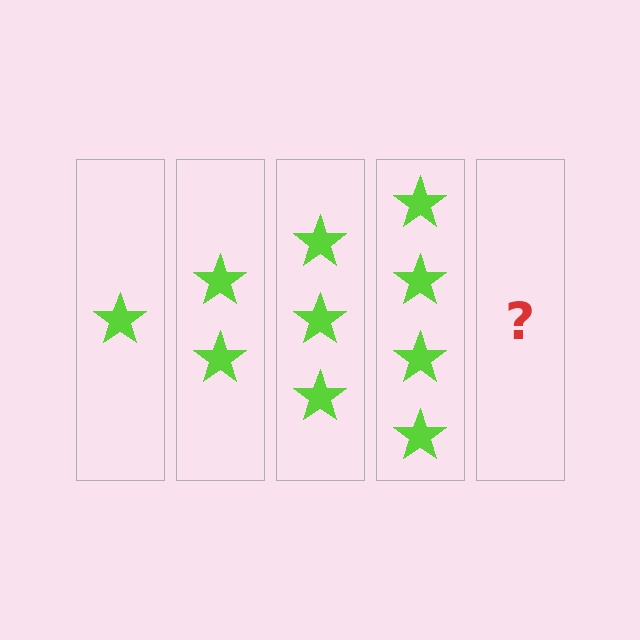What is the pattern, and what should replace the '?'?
The pattern is that each step adds one more star. The '?' should be 5 stars.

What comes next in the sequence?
The next element should be 5 stars.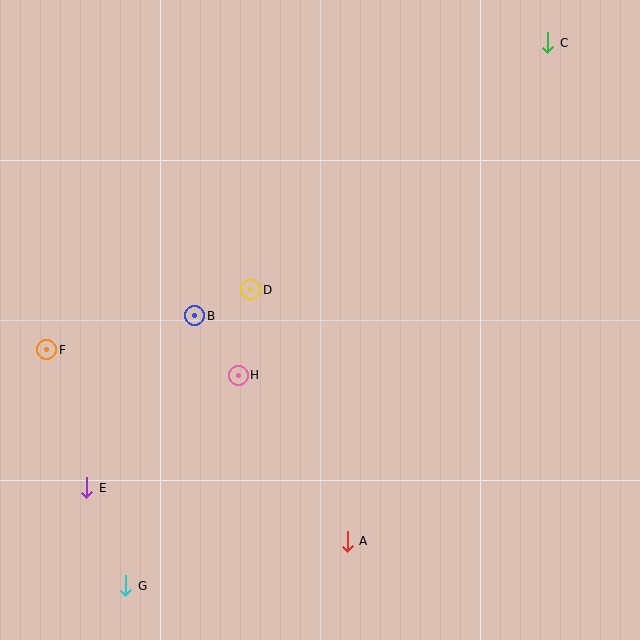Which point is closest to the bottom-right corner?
Point A is closest to the bottom-right corner.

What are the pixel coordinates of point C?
Point C is at (548, 43).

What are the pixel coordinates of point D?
Point D is at (251, 290).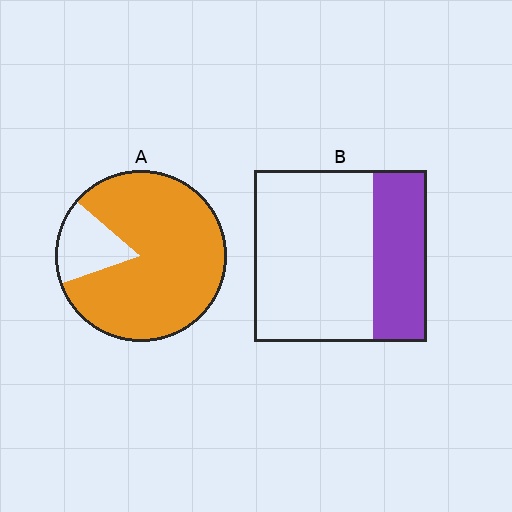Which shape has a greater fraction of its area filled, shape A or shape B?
Shape A.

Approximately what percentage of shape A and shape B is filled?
A is approximately 85% and B is approximately 30%.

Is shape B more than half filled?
No.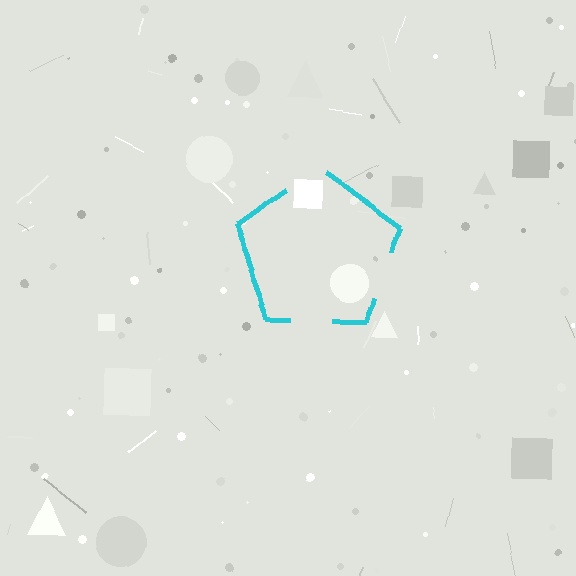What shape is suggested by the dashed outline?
The dashed outline suggests a pentagon.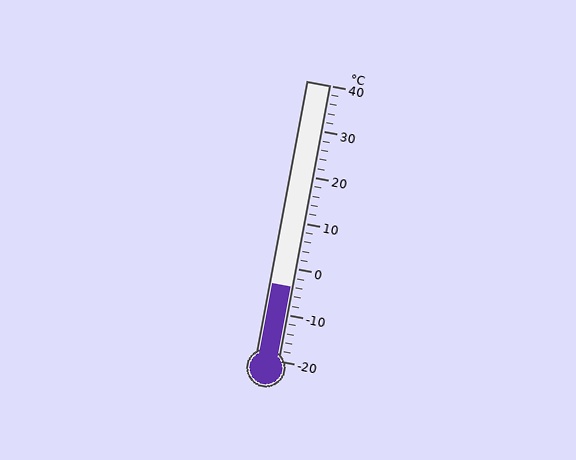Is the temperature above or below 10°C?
The temperature is below 10°C.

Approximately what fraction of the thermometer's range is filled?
The thermometer is filled to approximately 25% of its range.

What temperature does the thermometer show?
The thermometer shows approximately -4°C.